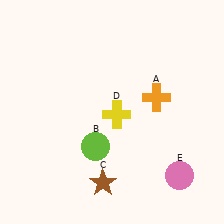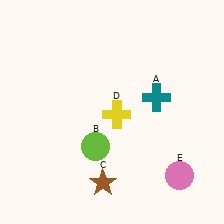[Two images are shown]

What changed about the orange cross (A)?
In Image 1, A is orange. In Image 2, it changed to teal.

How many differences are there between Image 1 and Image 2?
There is 1 difference between the two images.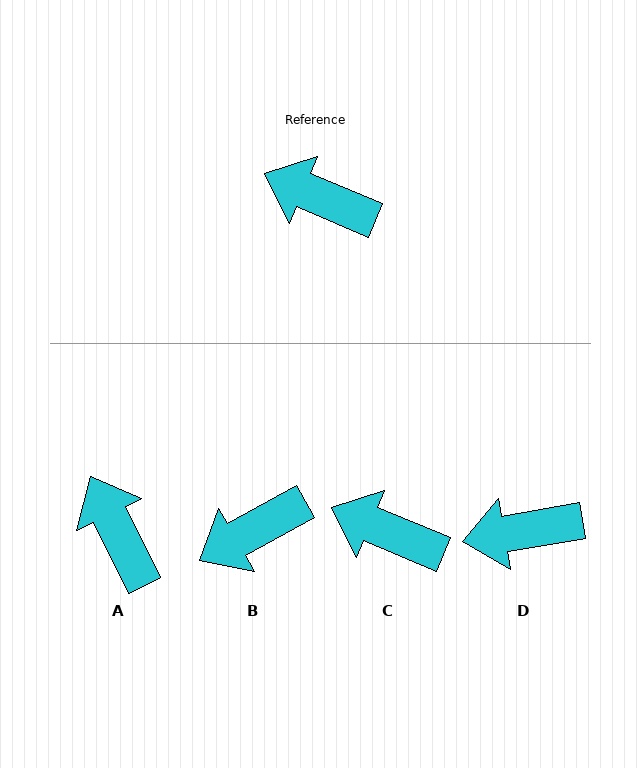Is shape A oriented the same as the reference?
No, it is off by about 41 degrees.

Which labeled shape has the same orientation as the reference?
C.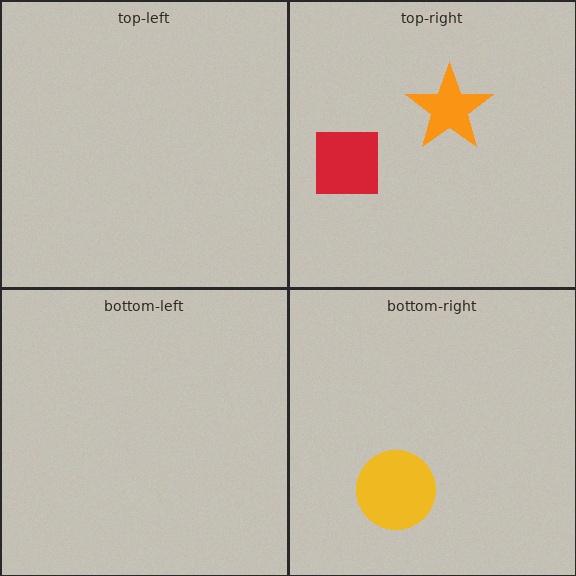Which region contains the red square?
The top-right region.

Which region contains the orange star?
The top-right region.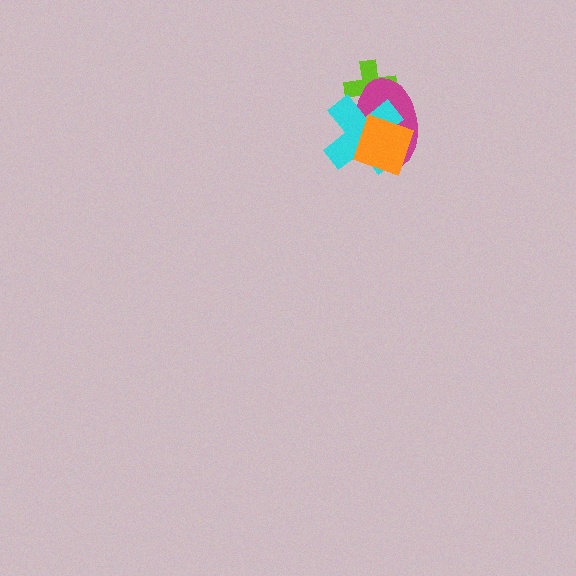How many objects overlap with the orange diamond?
2 objects overlap with the orange diamond.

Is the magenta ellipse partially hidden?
Yes, it is partially covered by another shape.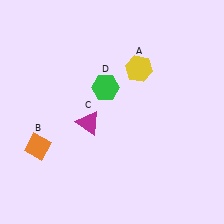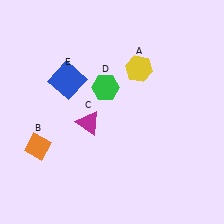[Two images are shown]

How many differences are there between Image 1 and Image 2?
There is 1 difference between the two images.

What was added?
A blue square (E) was added in Image 2.